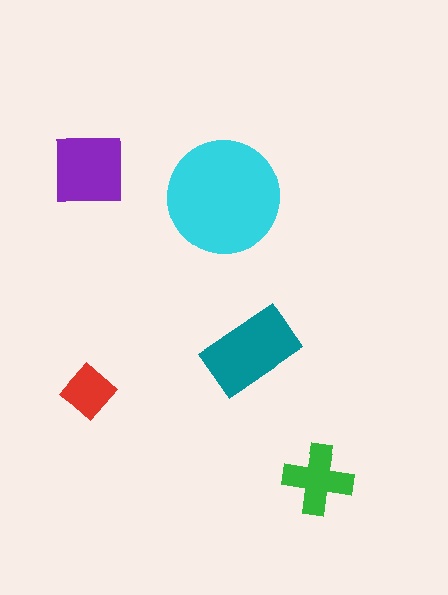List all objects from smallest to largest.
The red diamond, the green cross, the purple square, the teal rectangle, the cyan circle.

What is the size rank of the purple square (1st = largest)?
3rd.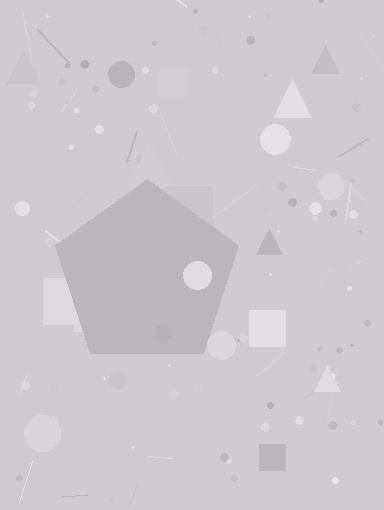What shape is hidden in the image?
A pentagon is hidden in the image.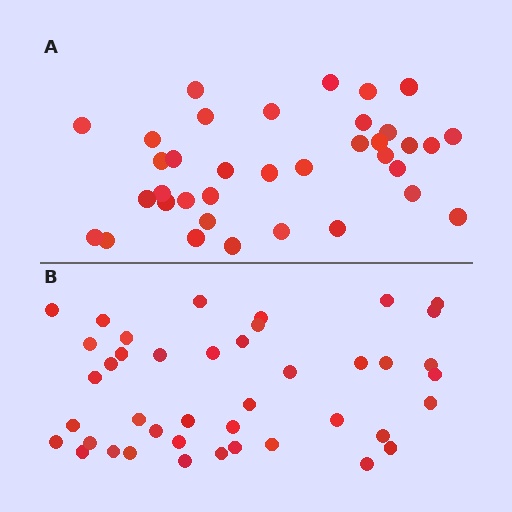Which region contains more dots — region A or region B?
Region B (the bottom region) has more dots.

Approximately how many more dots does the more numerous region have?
Region B has about 6 more dots than region A.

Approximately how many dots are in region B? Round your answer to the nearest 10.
About 40 dots. (The exact count is 42, which rounds to 40.)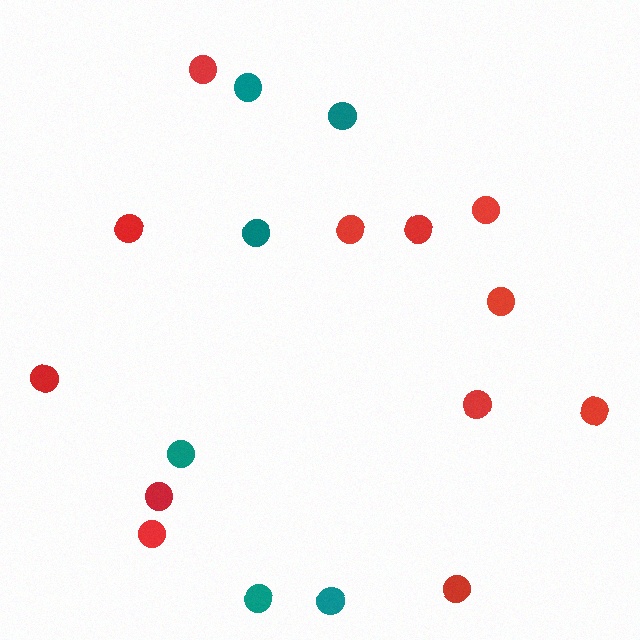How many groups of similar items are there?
There are 2 groups: one group of red circles (12) and one group of teal circles (6).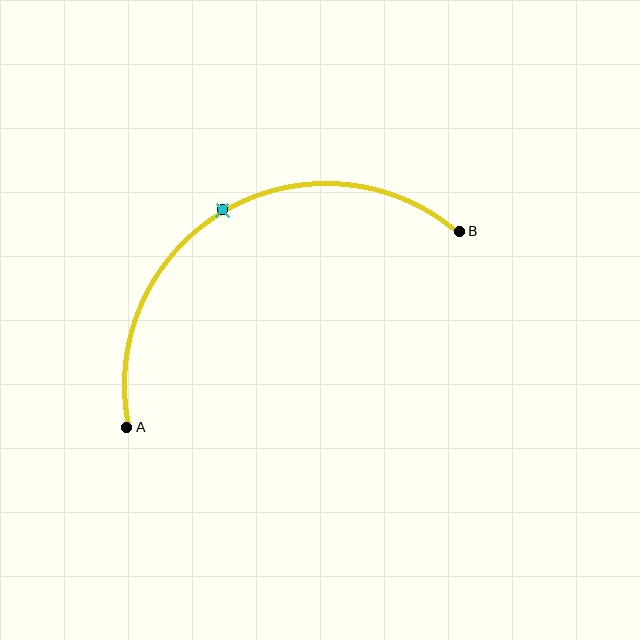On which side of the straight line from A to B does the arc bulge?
The arc bulges above the straight line connecting A and B.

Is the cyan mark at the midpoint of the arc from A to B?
Yes. The cyan mark lies on the arc at equal arc-length from both A and B — it is the arc midpoint.